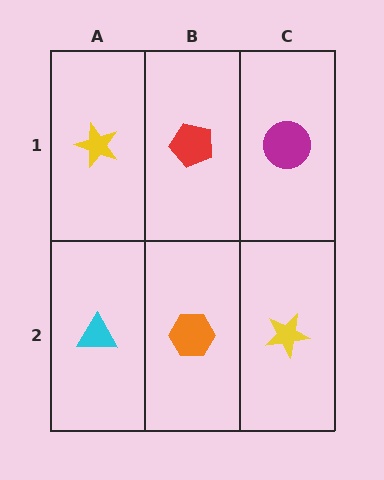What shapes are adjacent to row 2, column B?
A red pentagon (row 1, column B), a cyan triangle (row 2, column A), a yellow star (row 2, column C).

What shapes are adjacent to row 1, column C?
A yellow star (row 2, column C), a red pentagon (row 1, column B).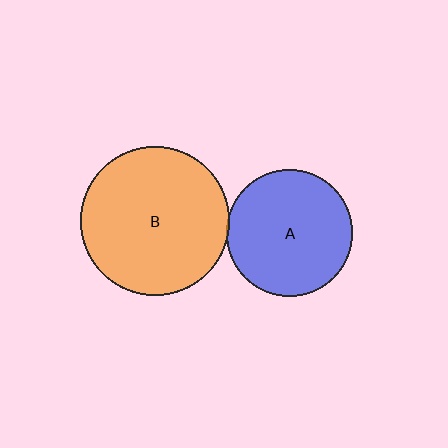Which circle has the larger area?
Circle B (orange).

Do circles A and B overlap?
Yes.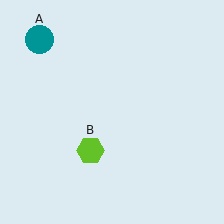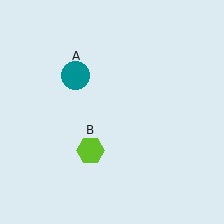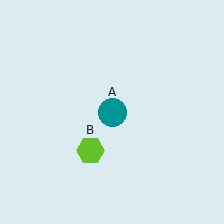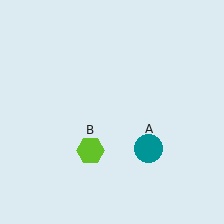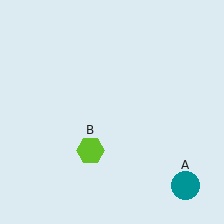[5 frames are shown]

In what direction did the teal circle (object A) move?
The teal circle (object A) moved down and to the right.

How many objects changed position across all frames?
1 object changed position: teal circle (object A).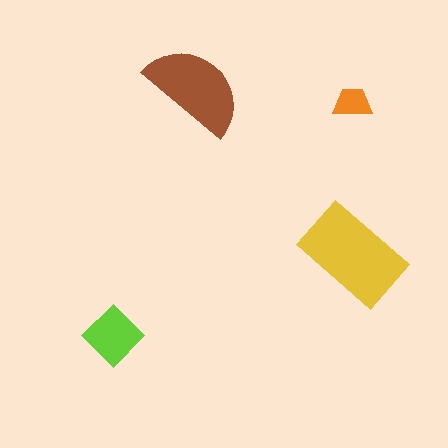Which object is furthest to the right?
The yellow rectangle is rightmost.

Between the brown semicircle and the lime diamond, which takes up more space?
The brown semicircle.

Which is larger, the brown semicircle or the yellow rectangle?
The yellow rectangle.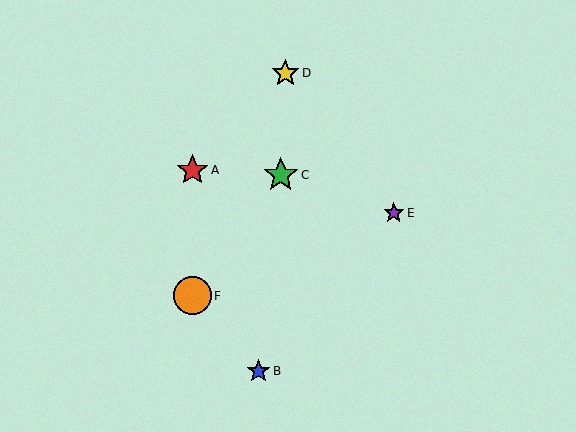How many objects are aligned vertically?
2 objects (A, F) are aligned vertically.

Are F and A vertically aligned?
Yes, both are at x≈193.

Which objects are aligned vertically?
Objects A, F are aligned vertically.